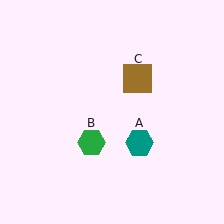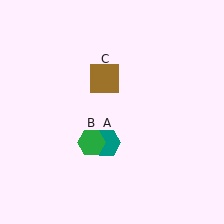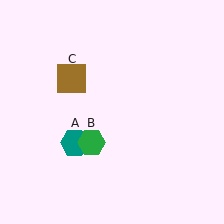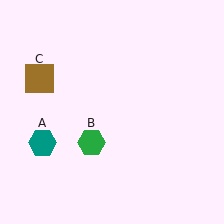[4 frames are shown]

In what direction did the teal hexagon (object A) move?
The teal hexagon (object A) moved left.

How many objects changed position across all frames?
2 objects changed position: teal hexagon (object A), brown square (object C).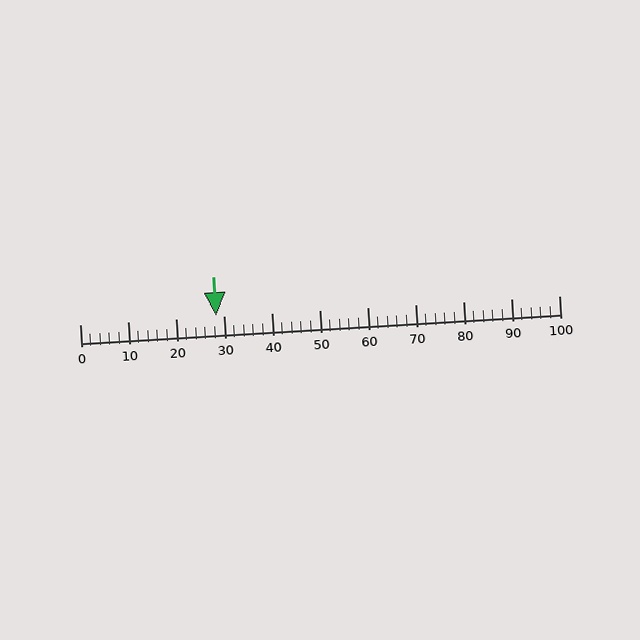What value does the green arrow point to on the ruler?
The green arrow points to approximately 28.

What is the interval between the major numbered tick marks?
The major tick marks are spaced 10 units apart.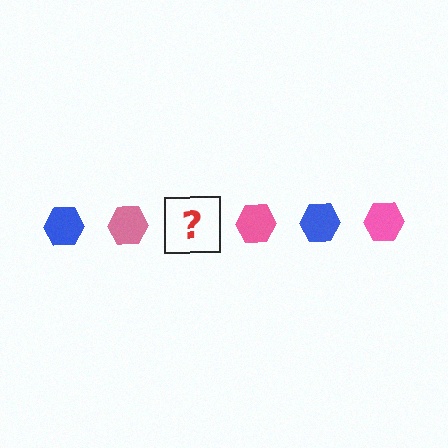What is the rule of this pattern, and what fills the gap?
The rule is that the pattern cycles through blue, pink hexagons. The gap should be filled with a blue hexagon.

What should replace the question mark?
The question mark should be replaced with a blue hexagon.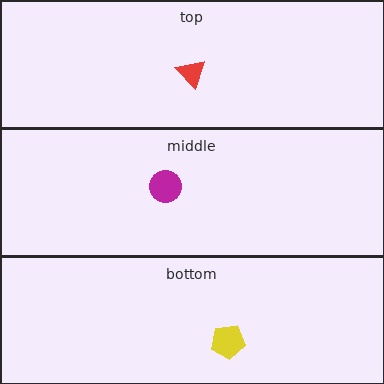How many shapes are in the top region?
1.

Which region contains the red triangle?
The top region.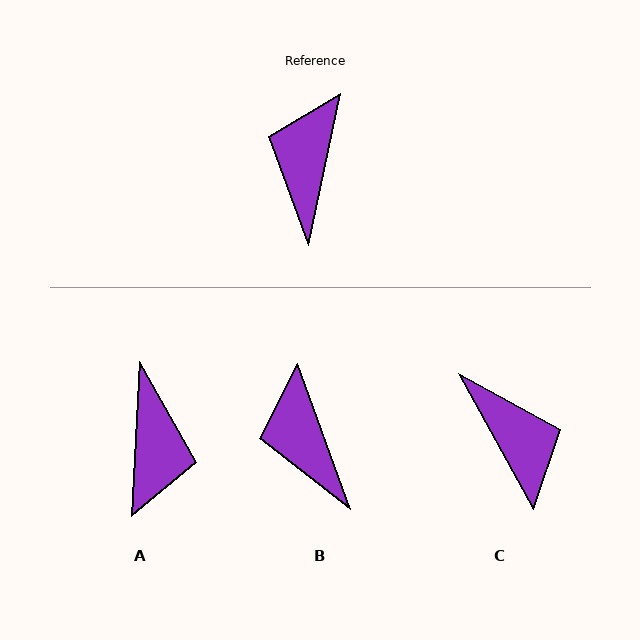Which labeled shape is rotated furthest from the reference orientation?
A, about 171 degrees away.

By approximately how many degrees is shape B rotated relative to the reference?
Approximately 32 degrees counter-clockwise.